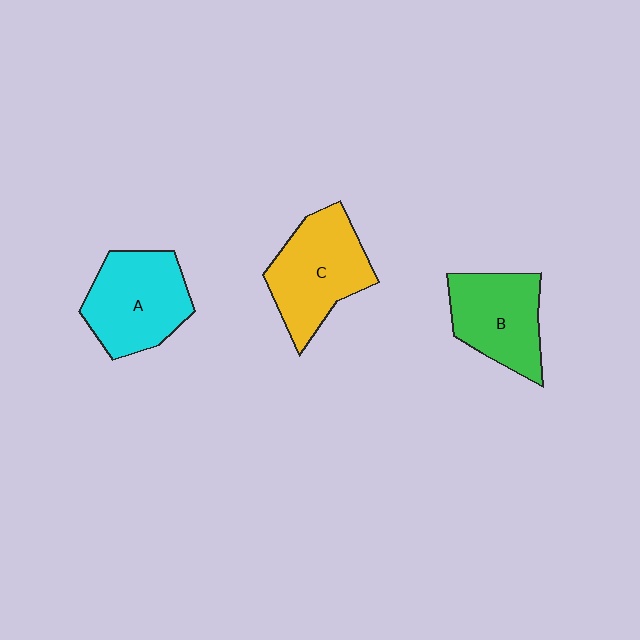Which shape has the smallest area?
Shape B (green).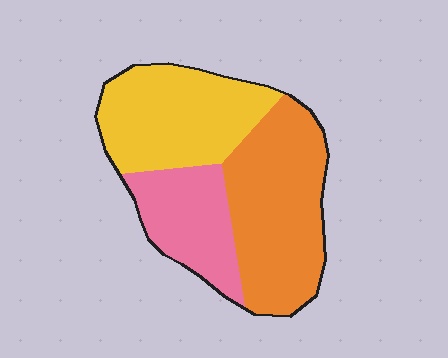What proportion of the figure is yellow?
Yellow takes up between a third and a half of the figure.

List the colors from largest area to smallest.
From largest to smallest: orange, yellow, pink.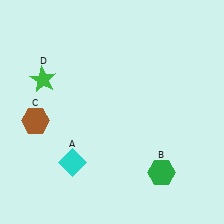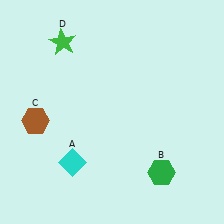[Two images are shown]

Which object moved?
The green star (D) moved up.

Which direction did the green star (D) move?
The green star (D) moved up.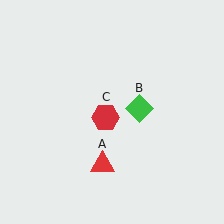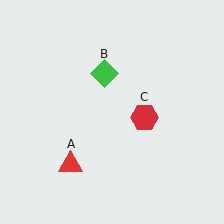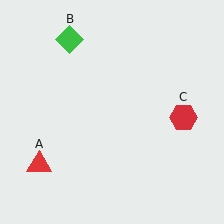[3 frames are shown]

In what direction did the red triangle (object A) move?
The red triangle (object A) moved left.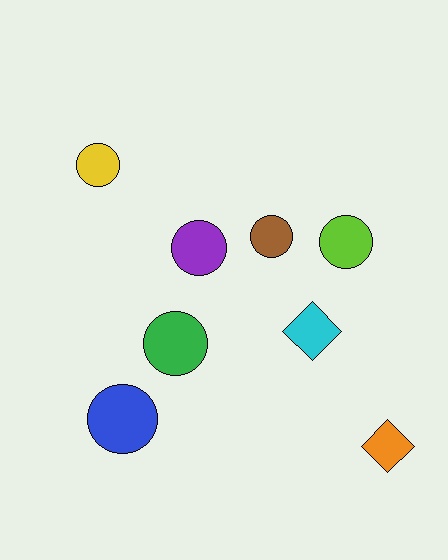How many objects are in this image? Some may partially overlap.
There are 8 objects.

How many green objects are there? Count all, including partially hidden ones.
There is 1 green object.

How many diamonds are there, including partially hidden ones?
There are 2 diamonds.